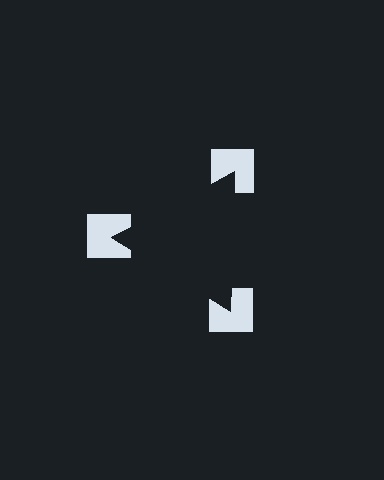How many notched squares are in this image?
There are 3 — one at each vertex of the illusory triangle.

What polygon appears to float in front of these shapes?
An illusory triangle — its edges are inferred from the aligned wedge cuts in the notched squares, not physically drawn.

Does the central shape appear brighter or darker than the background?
It typically appears slightly darker than the background, even though no actual brightness change is drawn.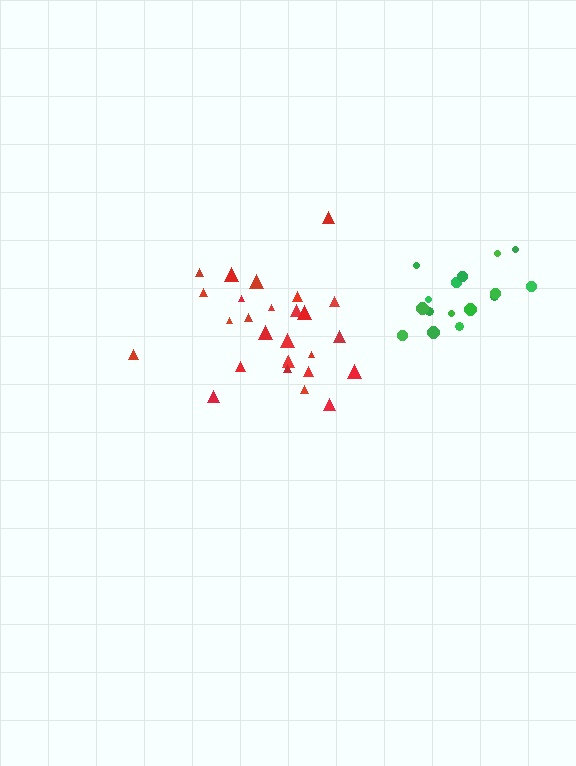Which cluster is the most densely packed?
Red.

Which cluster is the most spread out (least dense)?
Green.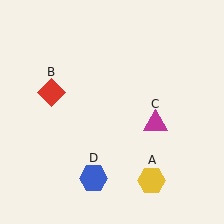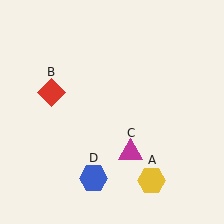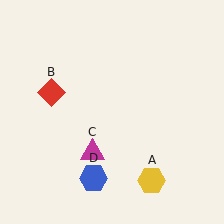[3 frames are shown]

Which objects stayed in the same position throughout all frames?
Yellow hexagon (object A) and red diamond (object B) and blue hexagon (object D) remained stationary.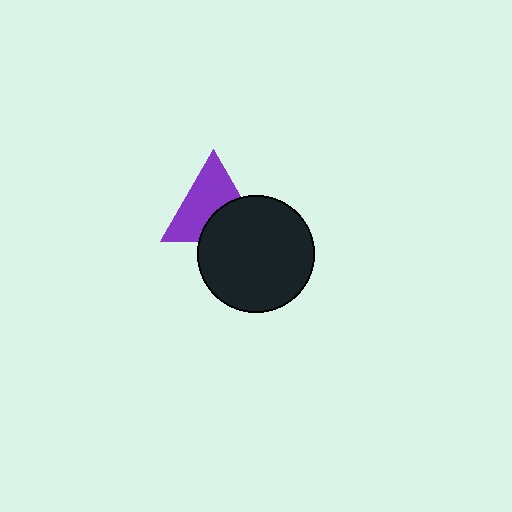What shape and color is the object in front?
The object in front is a black circle.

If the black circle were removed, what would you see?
You would see the complete purple triangle.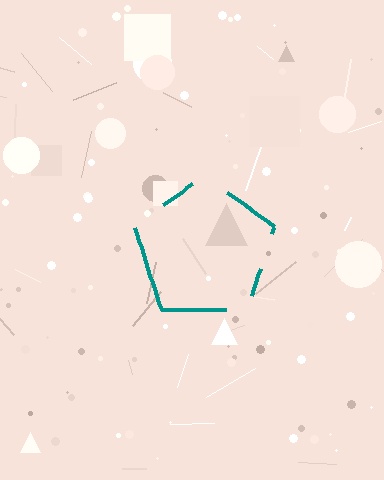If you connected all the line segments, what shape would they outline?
They would outline a pentagon.